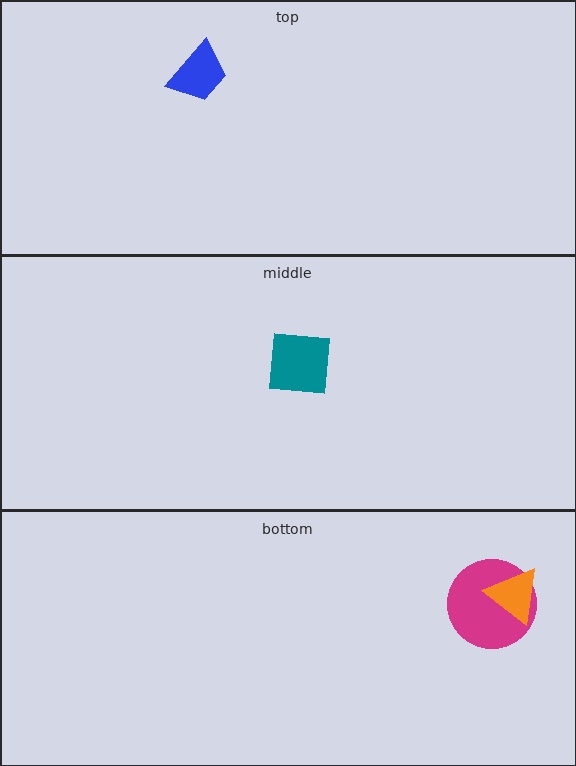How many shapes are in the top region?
1.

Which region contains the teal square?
The middle region.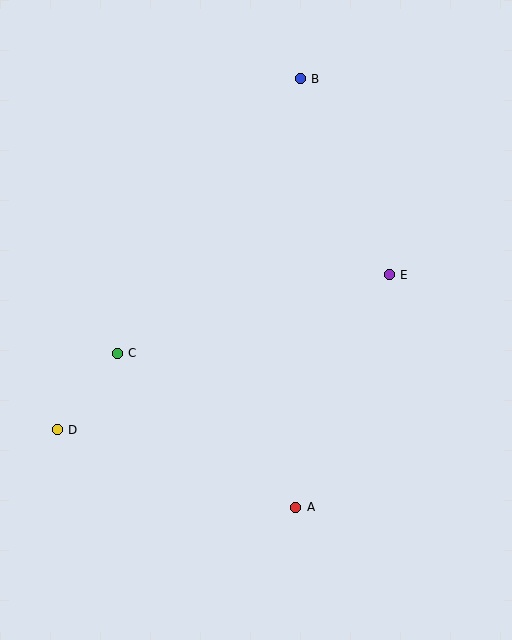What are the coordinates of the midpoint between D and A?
The midpoint between D and A is at (176, 469).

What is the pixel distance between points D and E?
The distance between D and E is 366 pixels.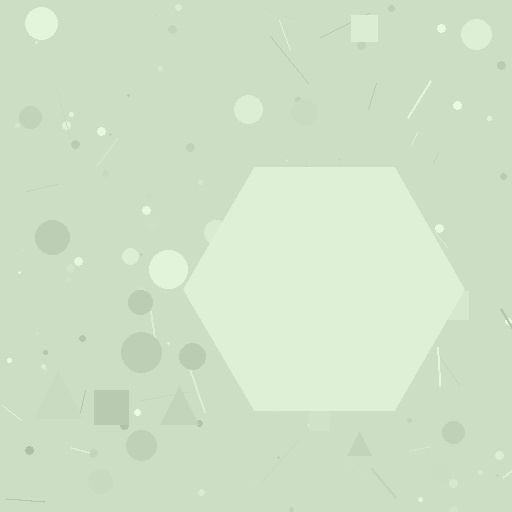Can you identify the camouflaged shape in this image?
The camouflaged shape is a hexagon.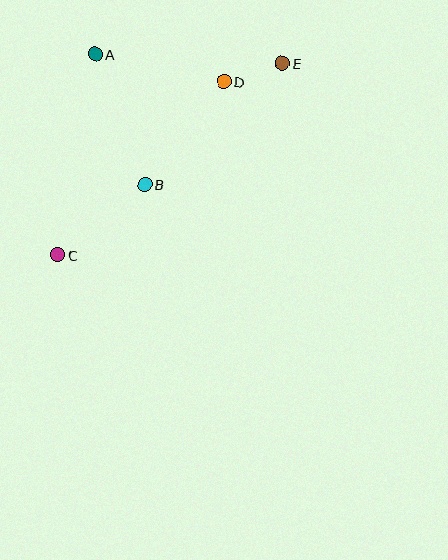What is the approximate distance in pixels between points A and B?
The distance between A and B is approximately 140 pixels.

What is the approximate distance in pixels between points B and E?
The distance between B and E is approximately 183 pixels.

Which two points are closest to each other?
Points D and E are closest to each other.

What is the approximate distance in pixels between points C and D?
The distance between C and D is approximately 240 pixels.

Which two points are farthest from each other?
Points C and E are farthest from each other.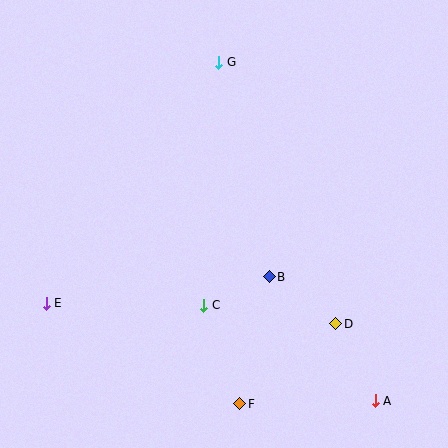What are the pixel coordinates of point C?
Point C is at (204, 305).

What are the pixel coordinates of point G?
Point G is at (219, 62).